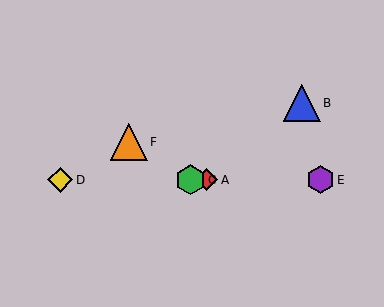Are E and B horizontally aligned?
No, E is at y≈180 and B is at y≈103.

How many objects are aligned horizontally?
4 objects (A, C, D, E) are aligned horizontally.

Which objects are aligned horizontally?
Objects A, C, D, E are aligned horizontally.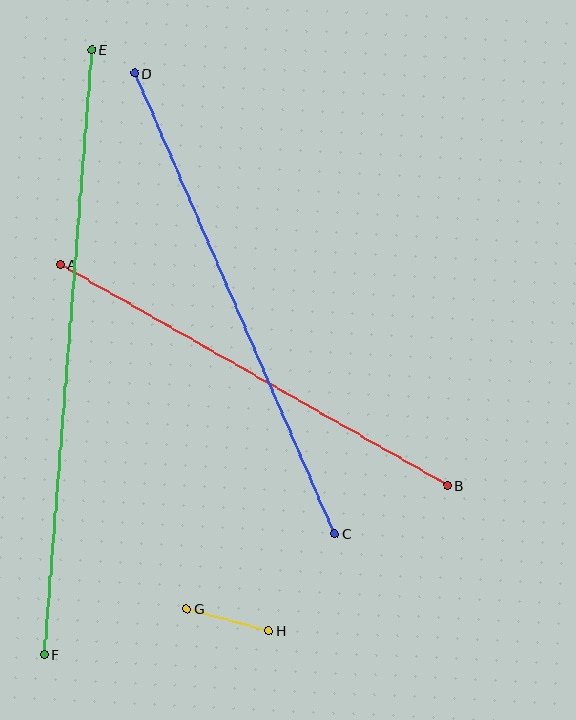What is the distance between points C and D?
The distance is approximately 502 pixels.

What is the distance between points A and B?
The distance is approximately 446 pixels.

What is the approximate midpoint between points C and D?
The midpoint is at approximately (235, 303) pixels.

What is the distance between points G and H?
The distance is approximately 85 pixels.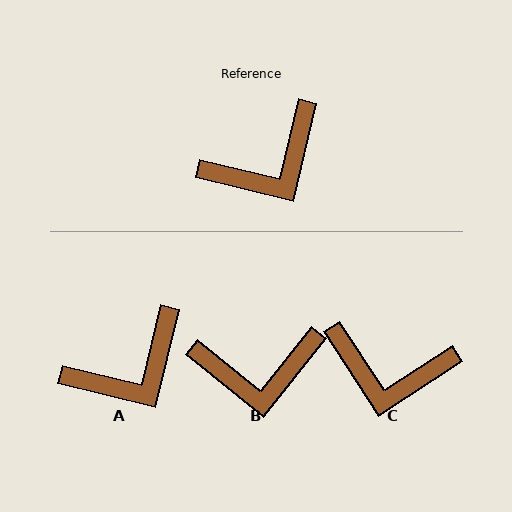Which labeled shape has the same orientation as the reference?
A.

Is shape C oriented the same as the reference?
No, it is off by about 44 degrees.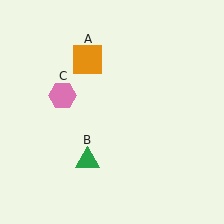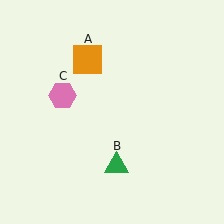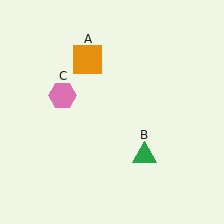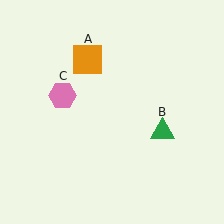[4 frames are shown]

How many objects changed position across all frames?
1 object changed position: green triangle (object B).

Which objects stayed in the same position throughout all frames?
Orange square (object A) and pink hexagon (object C) remained stationary.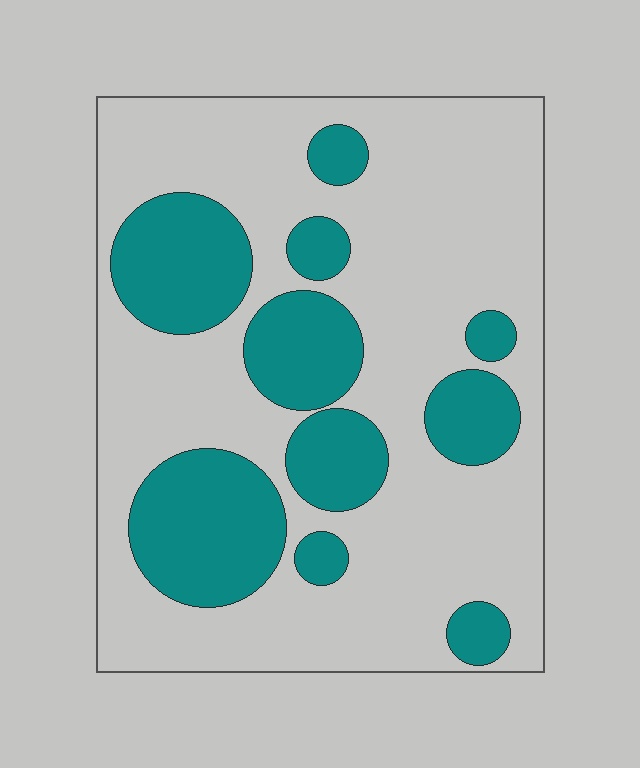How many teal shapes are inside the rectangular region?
10.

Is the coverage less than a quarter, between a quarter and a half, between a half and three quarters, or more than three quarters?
Between a quarter and a half.